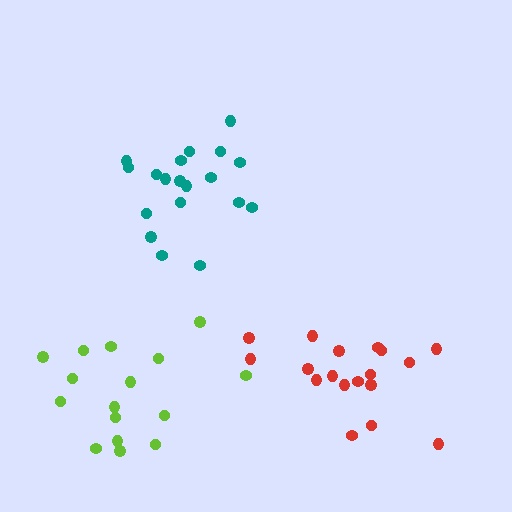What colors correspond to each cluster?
The clusters are colored: teal, red, lime.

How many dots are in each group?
Group 1: 19 dots, Group 2: 18 dots, Group 3: 16 dots (53 total).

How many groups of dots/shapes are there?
There are 3 groups.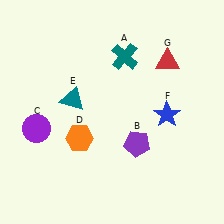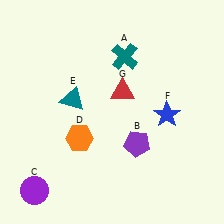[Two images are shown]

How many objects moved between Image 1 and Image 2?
2 objects moved between the two images.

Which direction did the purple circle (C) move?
The purple circle (C) moved down.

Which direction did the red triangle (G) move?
The red triangle (G) moved left.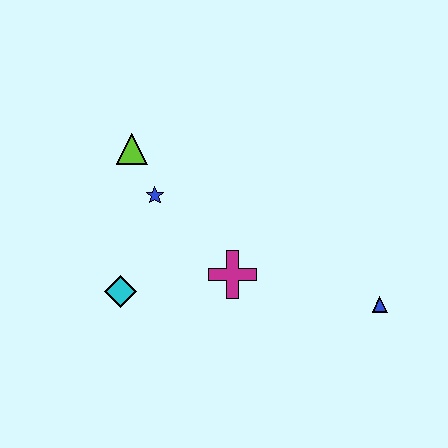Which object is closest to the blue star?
The lime triangle is closest to the blue star.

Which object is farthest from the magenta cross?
The lime triangle is farthest from the magenta cross.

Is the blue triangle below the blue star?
Yes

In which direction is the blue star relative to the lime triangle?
The blue star is below the lime triangle.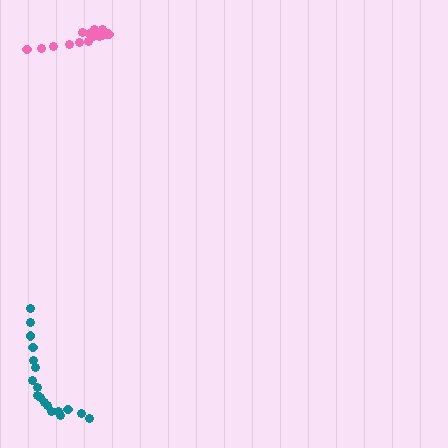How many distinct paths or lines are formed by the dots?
There are 2 distinct paths.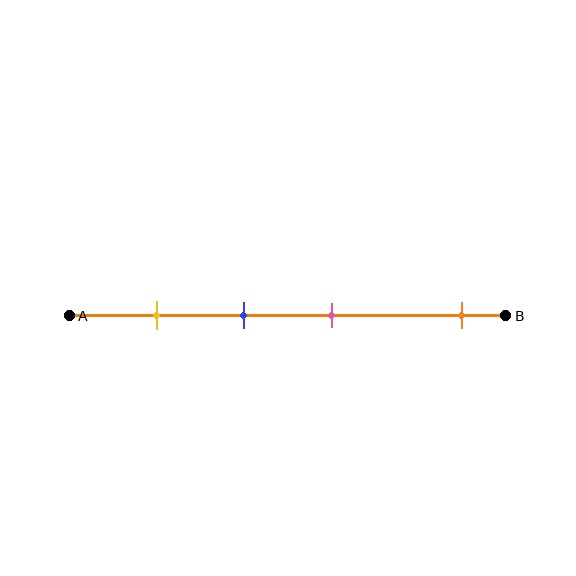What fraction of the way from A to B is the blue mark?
The blue mark is approximately 40% (0.4) of the way from A to B.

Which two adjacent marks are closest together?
The blue and pink marks are the closest adjacent pair.